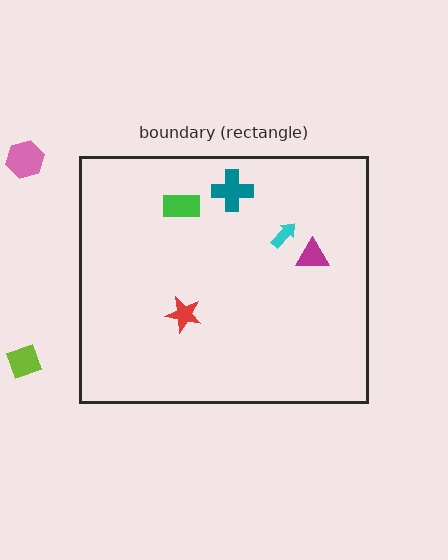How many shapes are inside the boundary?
5 inside, 2 outside.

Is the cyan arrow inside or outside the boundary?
Inside.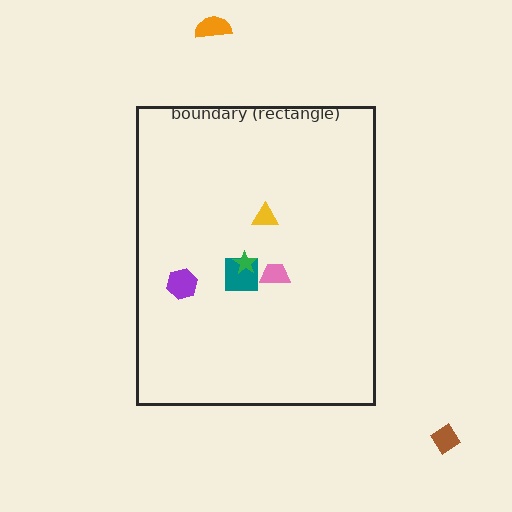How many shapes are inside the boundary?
5 inside, 2 outside.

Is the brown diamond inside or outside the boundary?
Outside.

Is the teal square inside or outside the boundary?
Inside.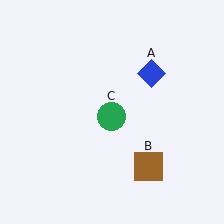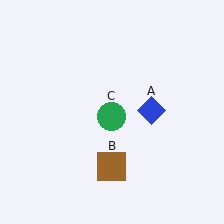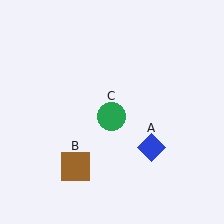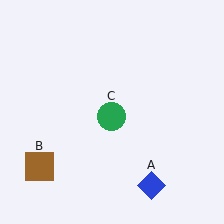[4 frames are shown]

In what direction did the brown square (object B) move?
The brown square (object B) moved left.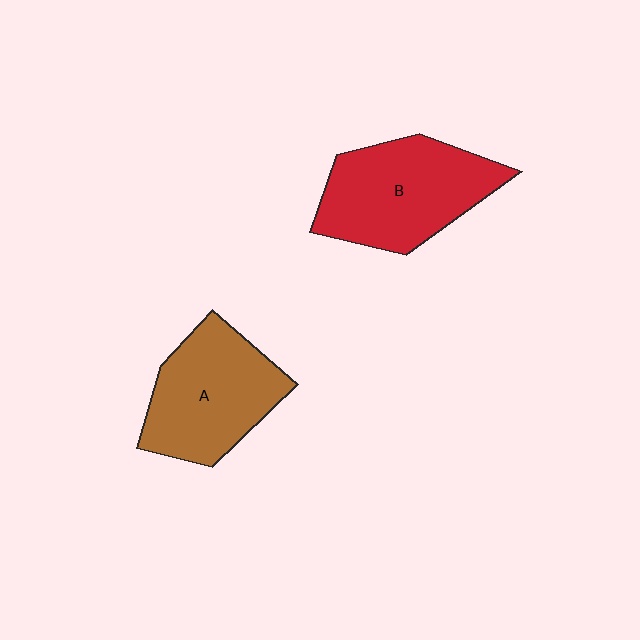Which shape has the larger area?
Shape B (red).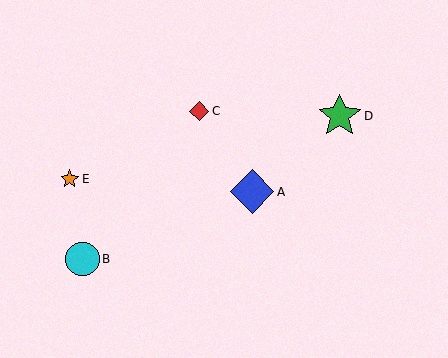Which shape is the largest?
The blue diamond (labeled A) is the largest.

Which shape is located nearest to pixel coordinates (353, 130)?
The green star (labeled D) at (340, 116) is nearest to that location.